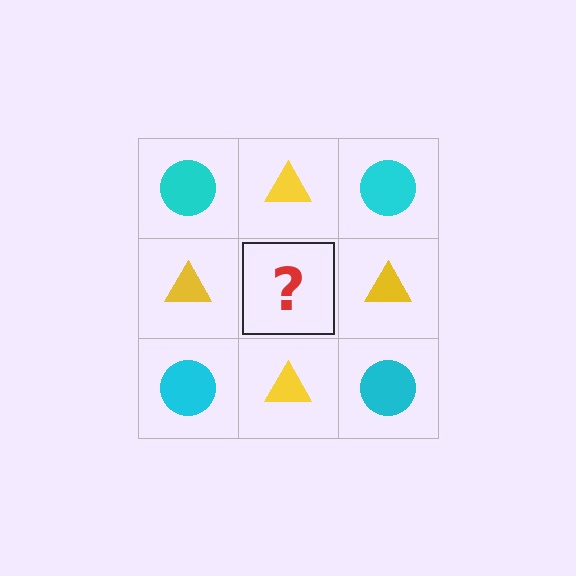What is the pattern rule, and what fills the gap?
The rule is that it alternates cyan circle and yellow triangle in a checkerboard pattern. The gap should be filled with a cyan circle.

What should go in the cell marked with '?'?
The missing cell should contain a cyan circle.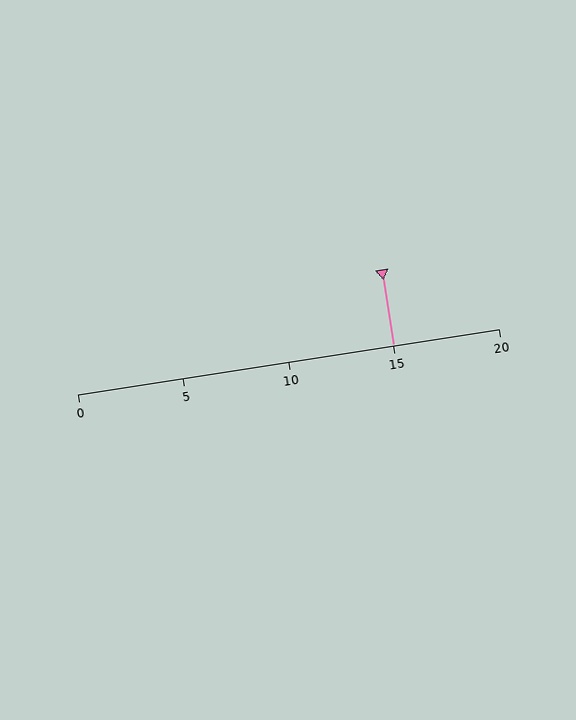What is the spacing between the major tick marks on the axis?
The major ticks are spaced 5 apart.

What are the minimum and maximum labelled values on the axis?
The axis runs from 0 to 20.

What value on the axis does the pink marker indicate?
The marker indicates approximately 15.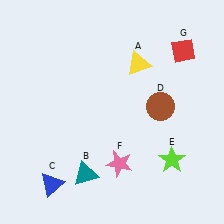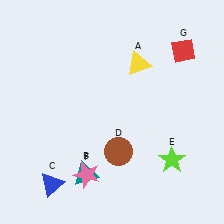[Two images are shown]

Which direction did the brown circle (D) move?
The brown circle (D) moved down.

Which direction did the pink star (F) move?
The pink star (F) moved left.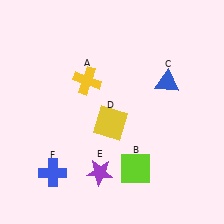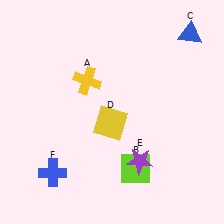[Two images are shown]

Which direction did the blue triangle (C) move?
The blue triangle (C) moved up.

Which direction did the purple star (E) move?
The purple star (E) moved right.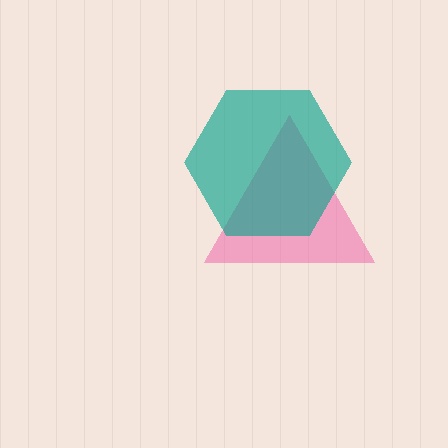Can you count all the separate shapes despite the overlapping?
Yes, there are 2 separate shapes.